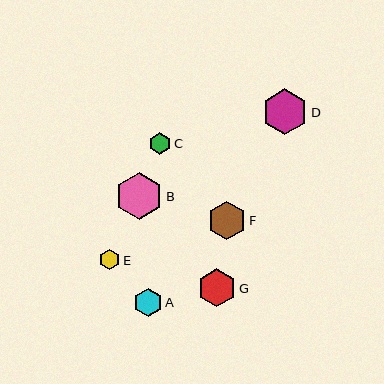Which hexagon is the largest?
Hexagon B is the largest with a size of approximately 47 pixels.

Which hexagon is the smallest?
Hexagon E is the smallest with a size of approximately 20 pixels.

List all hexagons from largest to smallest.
From largest to smallest: B, D, F, G, A, C, E.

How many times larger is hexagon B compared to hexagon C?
Hexagon B is approximately 2.2 times the size of hexagon C.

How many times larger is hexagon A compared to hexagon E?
Hexagon A is approximately 1.4 times the size of hexagon E.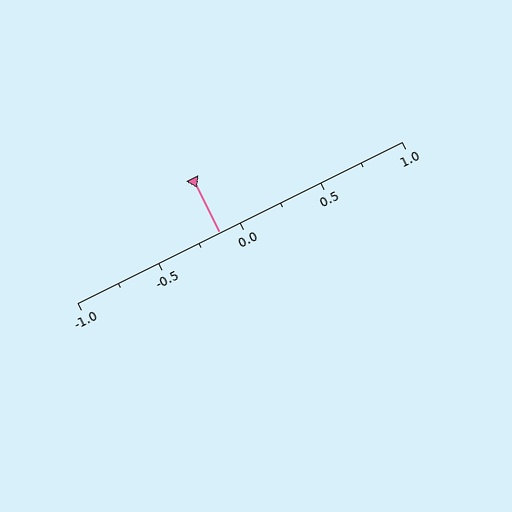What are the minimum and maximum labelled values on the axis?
The axis runs from -1.0 to 1.0.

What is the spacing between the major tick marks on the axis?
The major ticks are spaced 0.5 apart.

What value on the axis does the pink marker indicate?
The marker indicates approximately -0.12.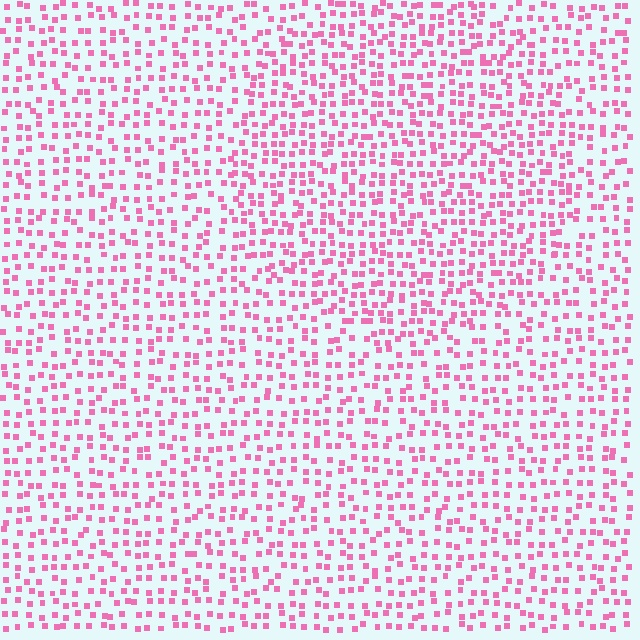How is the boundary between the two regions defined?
The boundary is defined by a change in element density (approximately 1.4x ratio). All elements are the same color, size, and shape.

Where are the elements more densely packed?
The elements are more densely packed inside the circle boundary.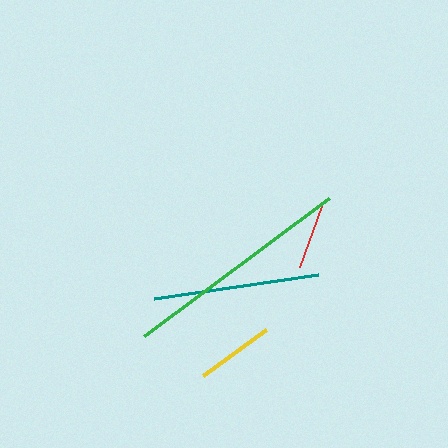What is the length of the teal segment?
The teal segment is approximately 166 pixels long.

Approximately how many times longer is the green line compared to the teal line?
The green line is approximately 1.4 times the length of the teal line.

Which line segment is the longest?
The green line is the longest at approximately 231 pixels.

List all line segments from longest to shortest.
From longest to shortest: green, teal, yellow, red.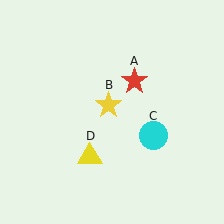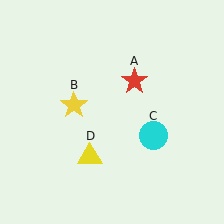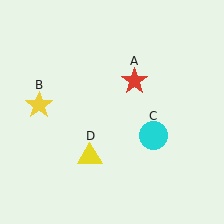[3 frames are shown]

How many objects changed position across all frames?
1 object changed position: yellow star (object B).